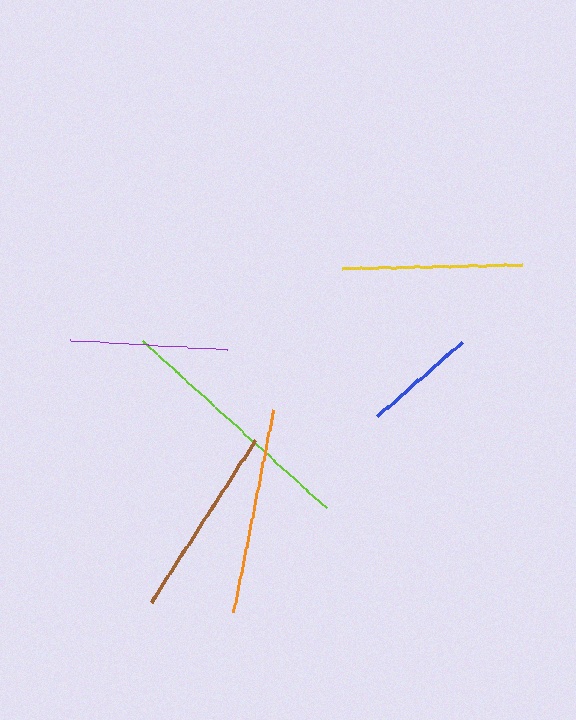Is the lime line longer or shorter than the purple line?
The lime line is longer than the purple line.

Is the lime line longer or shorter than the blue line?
The lime line is longer than the blue line.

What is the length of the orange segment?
The orange segment is approximately 207 pixels long.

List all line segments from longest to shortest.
From longest to shortest: lime, orange, brown, yellow, purple, blue.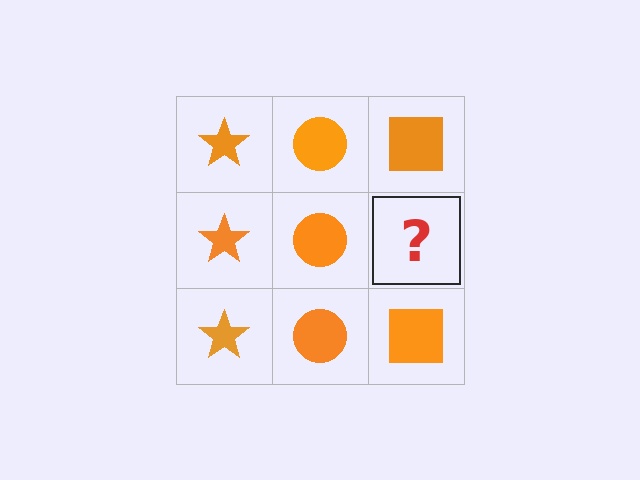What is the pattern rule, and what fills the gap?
The rule is that each column has a consistent shape. The gap should be filled with an orange square.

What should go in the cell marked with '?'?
The missing cell should contain an orange square.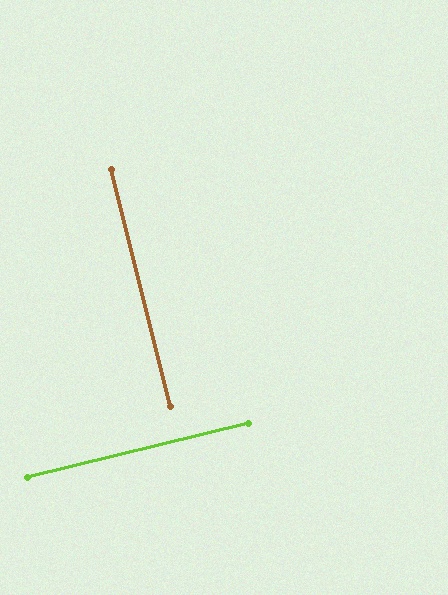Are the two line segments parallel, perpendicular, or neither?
Perpendicular — they meet at approximately 90°.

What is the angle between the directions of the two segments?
Approximately 90 degrees.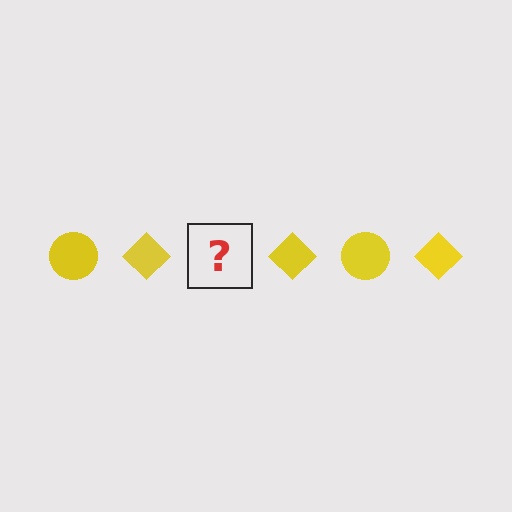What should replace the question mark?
The question mark should be replaced with a yellow circle.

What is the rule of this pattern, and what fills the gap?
The rule is that the pattern cycles through circle, diamond shapes in yellow. The gap should be filled with a yellow circle.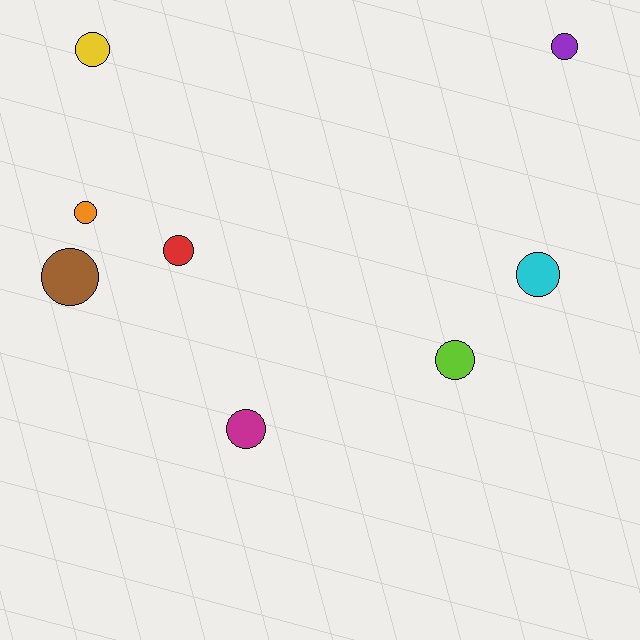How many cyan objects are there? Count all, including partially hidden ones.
There is 1 cyan object.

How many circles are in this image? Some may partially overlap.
There are 8 circles.